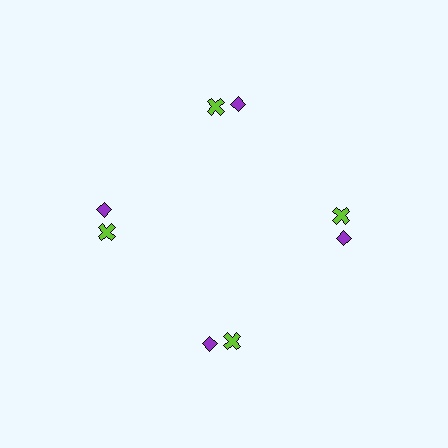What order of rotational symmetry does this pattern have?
This pattern has 4-fold rotational symmetry.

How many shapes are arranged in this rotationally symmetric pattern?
There are 8 shapes, arranged in 4 groups of 2.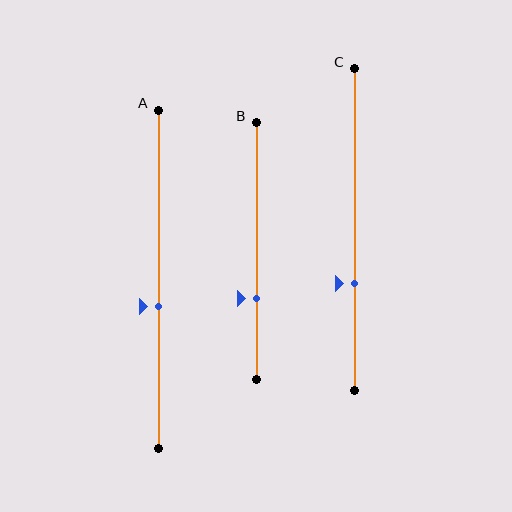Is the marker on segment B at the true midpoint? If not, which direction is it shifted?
No, the marker on segment B is shifted downward by about 18% of the segment length.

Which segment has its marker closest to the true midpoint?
Segment A has its marker closest to the true midpoint.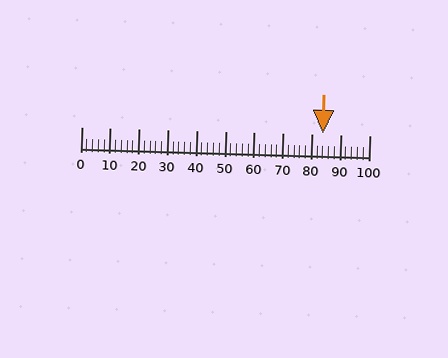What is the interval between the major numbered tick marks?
The major tick marks are spaced 10 units apart.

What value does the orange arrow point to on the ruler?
The orange arrow points to approximately 84.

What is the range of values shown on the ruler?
The ruler shows values from 0 to 100.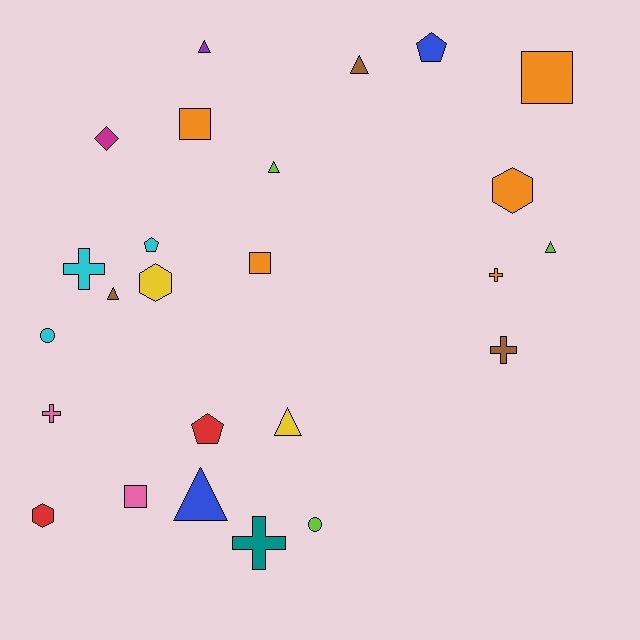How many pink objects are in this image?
There are 2 pink objects.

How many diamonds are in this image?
There is 1 diamond.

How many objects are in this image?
There are 25 objects.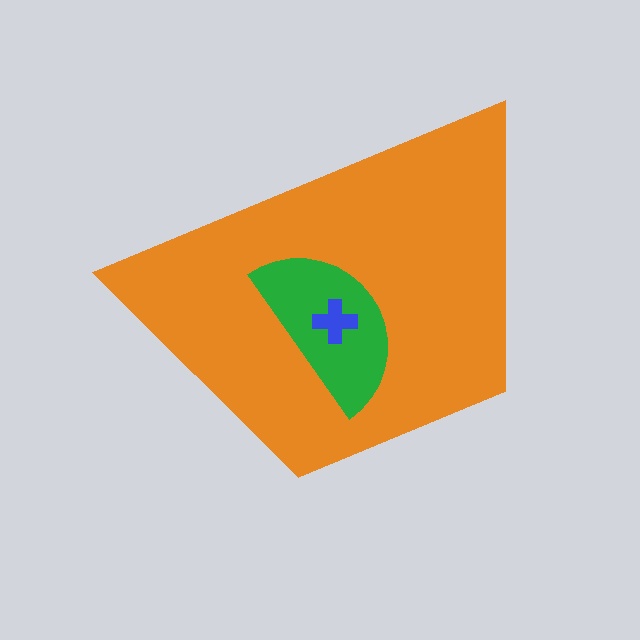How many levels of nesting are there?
3.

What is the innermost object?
The blue cross.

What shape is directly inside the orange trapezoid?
The green semicircle.